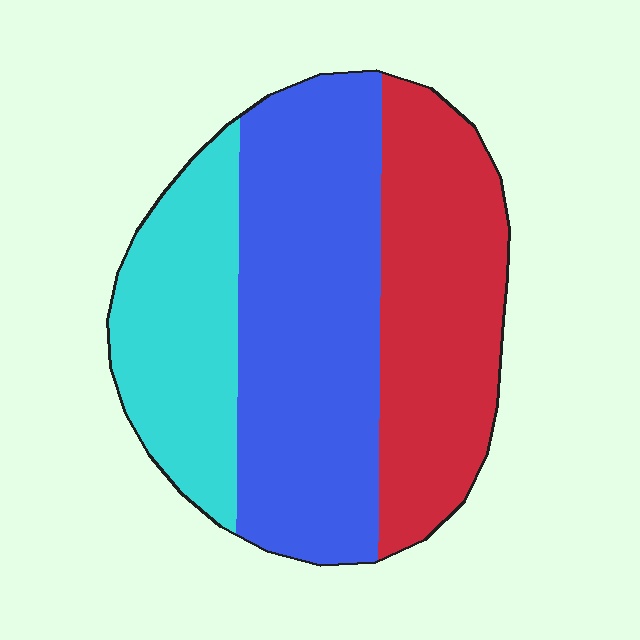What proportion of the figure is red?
Red covers around 30% of the figure.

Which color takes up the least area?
Cyan, at roughly 25%.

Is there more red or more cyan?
Red.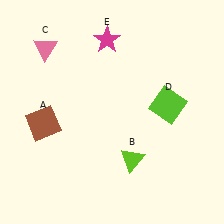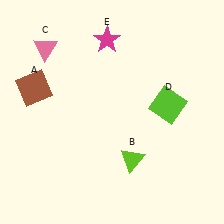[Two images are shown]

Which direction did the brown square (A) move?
The brown square (A) moved up.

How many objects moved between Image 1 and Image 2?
1 object moved between the two images.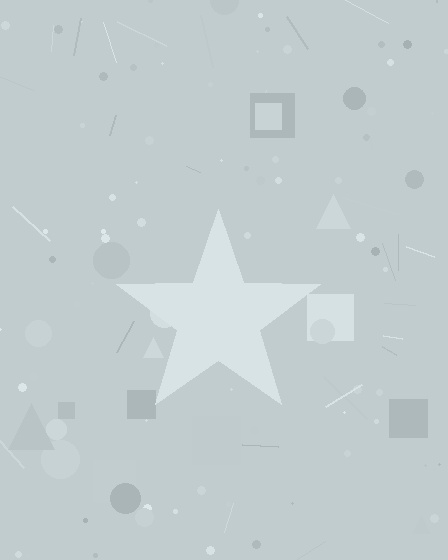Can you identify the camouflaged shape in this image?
The camouflaged shape is a star.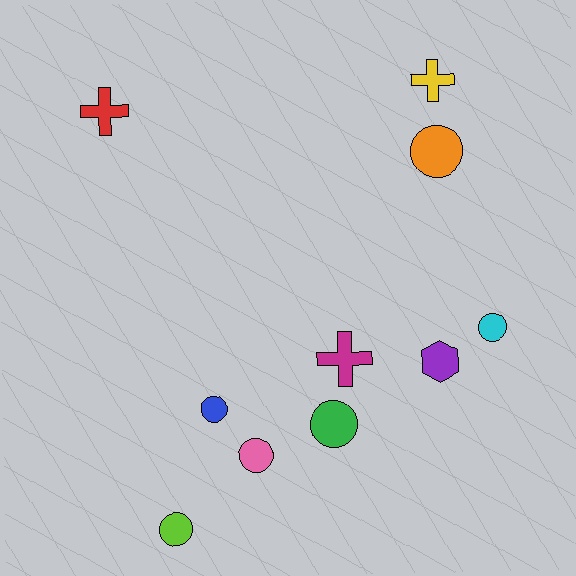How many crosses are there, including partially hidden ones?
There are 3 crosses.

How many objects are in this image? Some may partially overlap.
There are 10 objects.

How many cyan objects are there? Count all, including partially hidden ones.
There is 1 cyan object.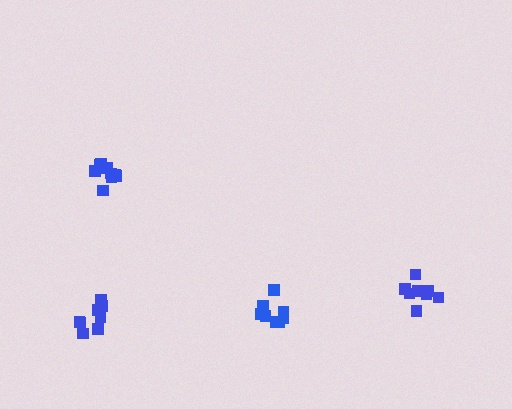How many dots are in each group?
Group 1: 9 dots, Group 2: 8 dots, Group 3: 8 dots, Group 4: 9 dots (34 total).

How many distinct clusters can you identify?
There are 4 distinct clusters.